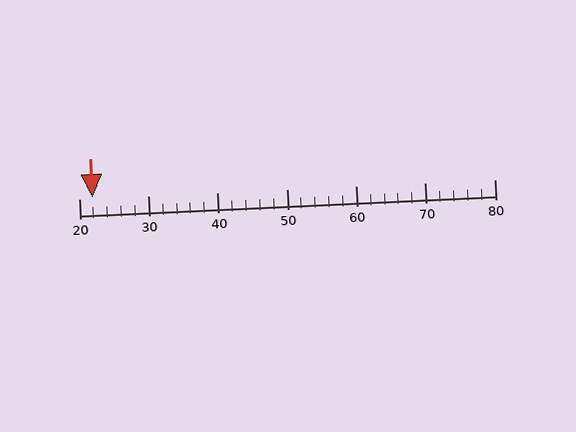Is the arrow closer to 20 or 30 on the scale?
The arrow is closer to 20.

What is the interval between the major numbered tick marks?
The major tick marks are spaced 10 units apart.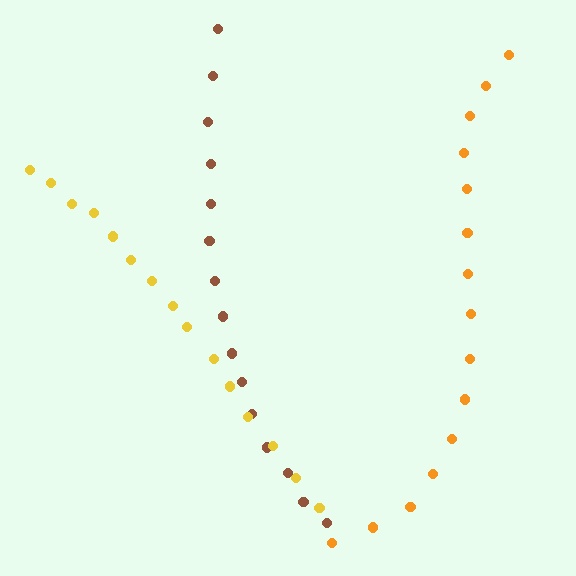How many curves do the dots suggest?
There are 3 distinct paths.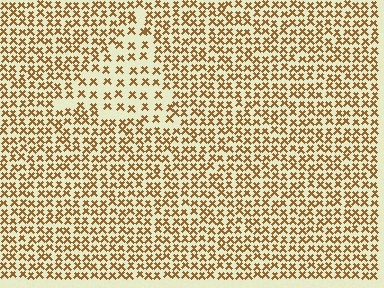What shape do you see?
I see a triangle.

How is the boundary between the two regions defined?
The boundary is defined by a change in element density (approximately 1.9x ratio). All elements are the same color, size, and shape.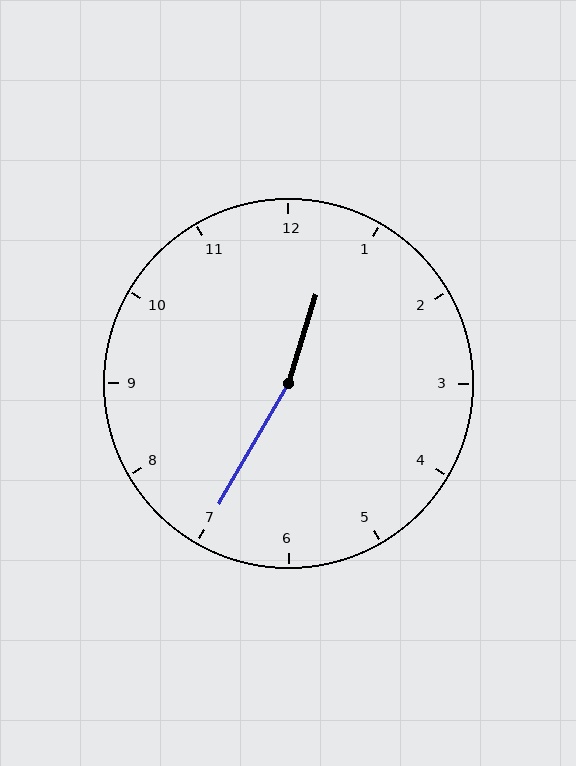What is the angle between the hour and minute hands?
Approximately 168 degrees.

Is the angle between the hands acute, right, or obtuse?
It is obtuse.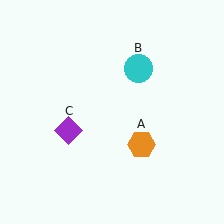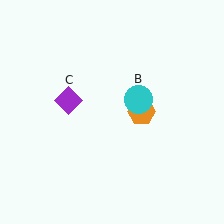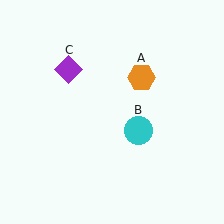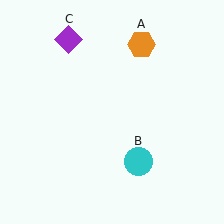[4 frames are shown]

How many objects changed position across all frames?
3 objects changed position: orange hexagon (object A), cyan circle (object B), purple diamond (object C).